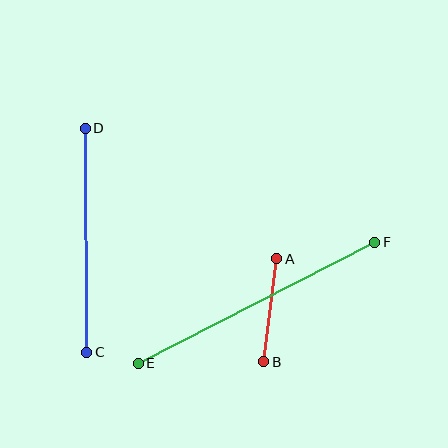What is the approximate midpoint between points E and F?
The midpoint is at approximately (257, 303) pixels.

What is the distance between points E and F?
The distance is approximately 266 pixels.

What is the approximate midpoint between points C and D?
The midpoint is at approximately (86, 240) pixels.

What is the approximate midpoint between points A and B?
The midpoint is at approximately (270, 310) pixels.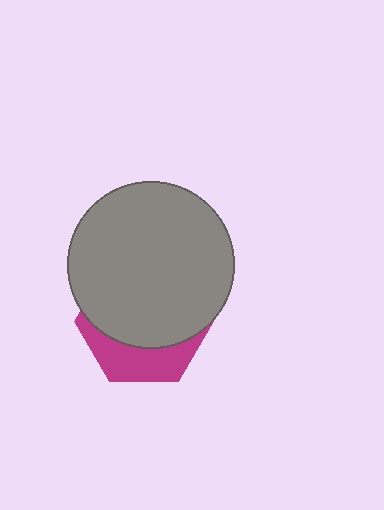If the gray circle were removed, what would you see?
You would see the complete magenta hexagon.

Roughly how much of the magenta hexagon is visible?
A small part of it is visible (roughly 32%).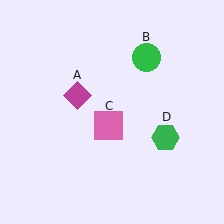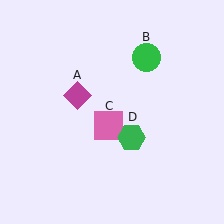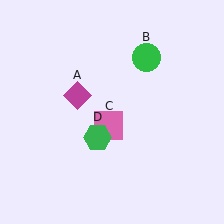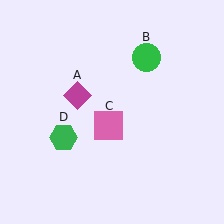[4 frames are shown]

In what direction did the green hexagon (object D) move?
The green hexagon (object D) moved left.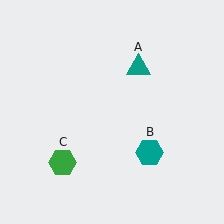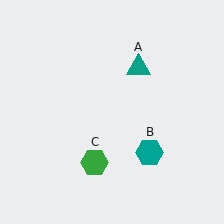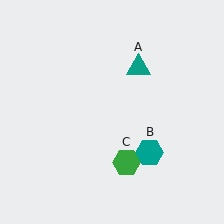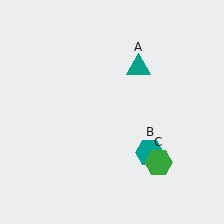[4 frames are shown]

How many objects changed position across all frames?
1 object changed position: green hexagon (object C).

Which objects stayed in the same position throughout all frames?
Teal triangle (object A) and teal hexagon (object B) remained stationary.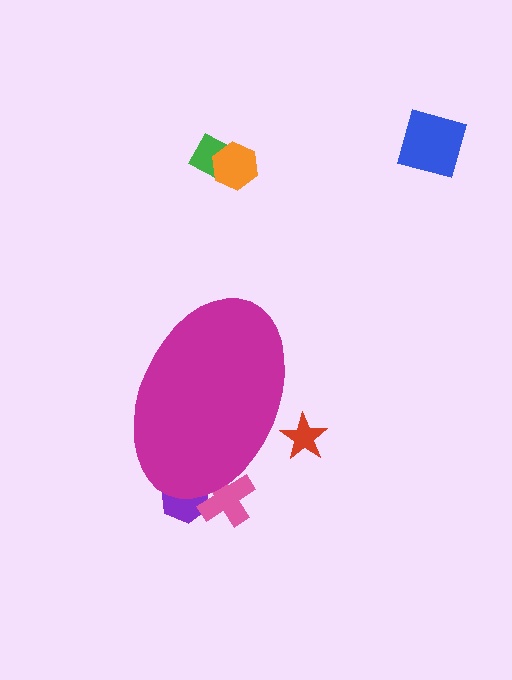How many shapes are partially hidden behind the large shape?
3 shapes are partially hidden.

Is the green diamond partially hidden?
No, the green diamond is fully visible.